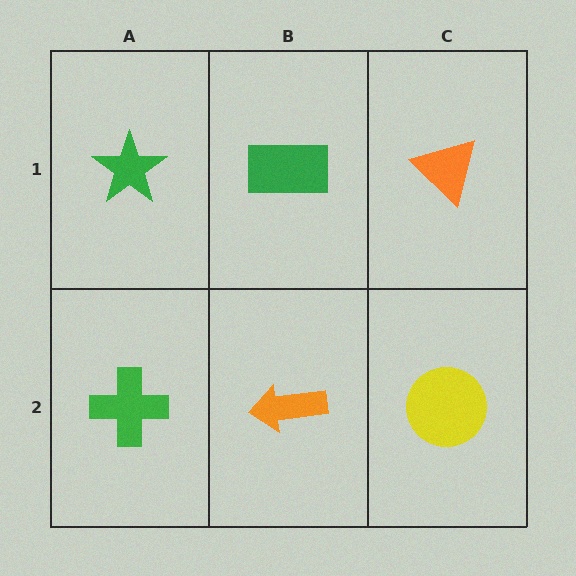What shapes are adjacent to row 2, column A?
A green star (row 1, column A), an orange arrow (row 2, column B).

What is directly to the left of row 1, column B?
A green star.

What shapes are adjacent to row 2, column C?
An orange triangle (row 1, column C), an orange arrow (row 2, column B).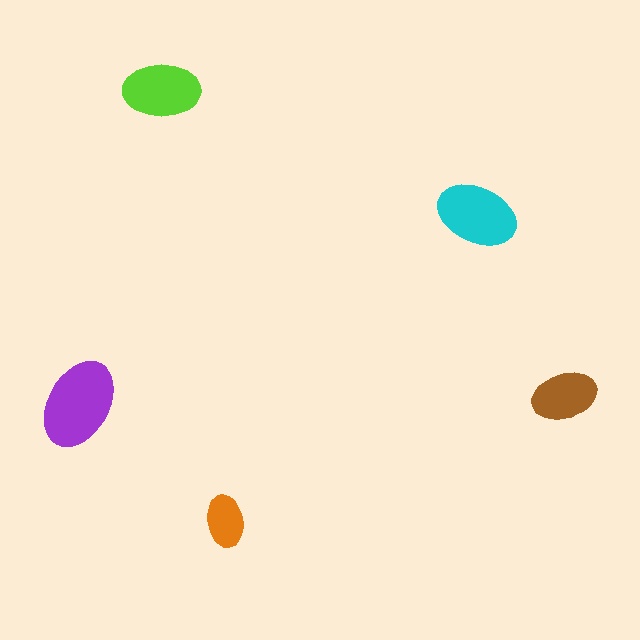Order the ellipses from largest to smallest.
the purple one, the cyan one, the lime one, the brown one, the orange one.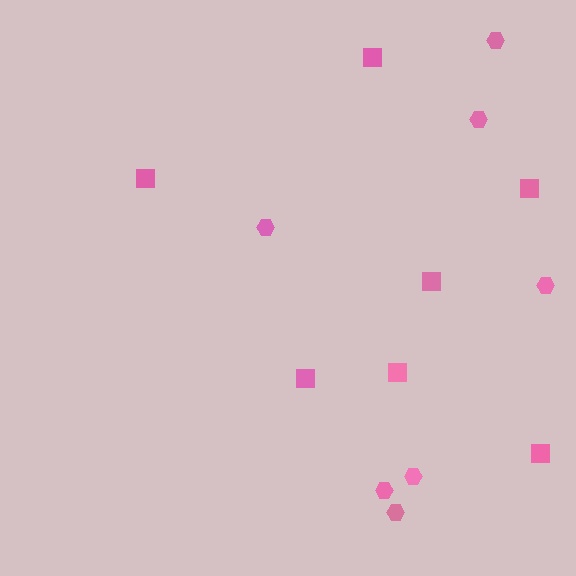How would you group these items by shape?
There are 2 groups: one group of squares (7) and one group of hexagons (7).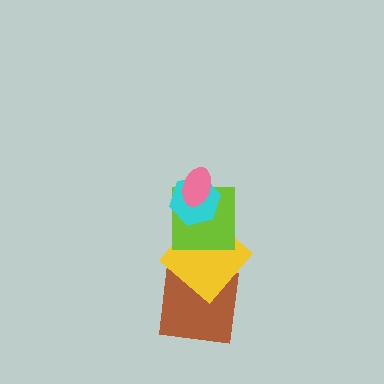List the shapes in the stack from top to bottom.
From top to bottom: the pink ellipse, the cyan hexagon, the lime square, the yellow diamond, the brown square.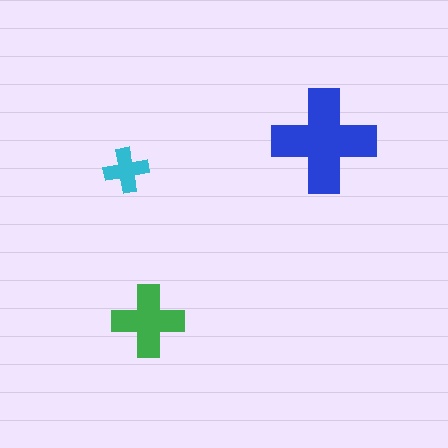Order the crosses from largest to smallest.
the blue one, the green one, the cyan one.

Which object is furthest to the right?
The blue cross is rightmost.